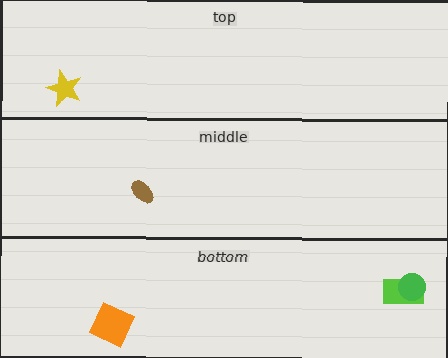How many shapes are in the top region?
1.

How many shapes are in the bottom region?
3.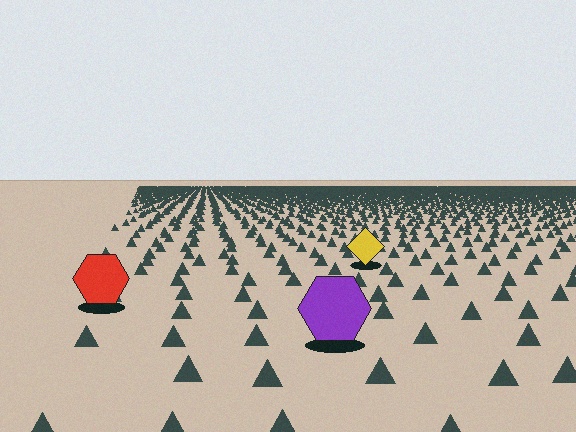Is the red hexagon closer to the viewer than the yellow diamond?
Yes. The red hexagon is closer — you can tell from the texture gradient: the ground texture is coarser near it.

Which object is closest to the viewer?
The purple hexagon is closest. The texture marks near it are larger and more spread out.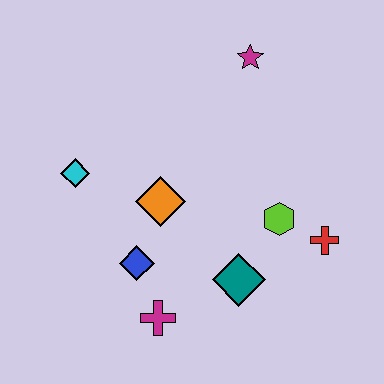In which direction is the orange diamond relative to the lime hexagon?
The orange diamond is to the left of the lime hexagon.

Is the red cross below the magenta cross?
No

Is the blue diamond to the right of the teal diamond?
No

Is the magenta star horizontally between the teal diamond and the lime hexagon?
Yes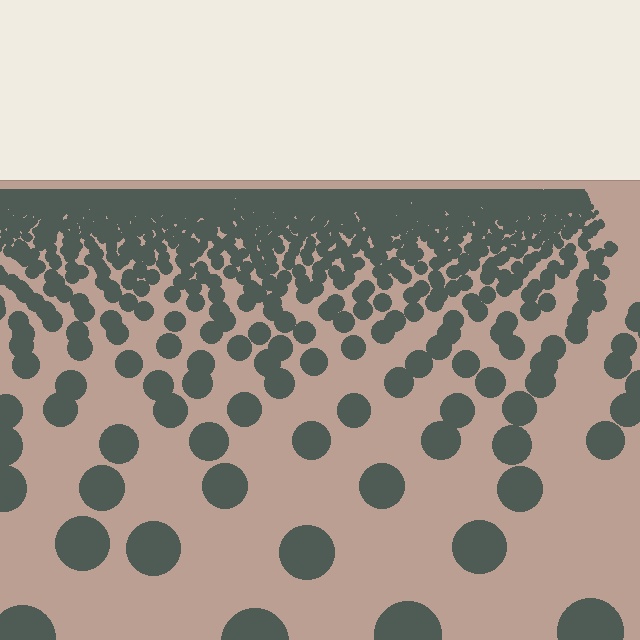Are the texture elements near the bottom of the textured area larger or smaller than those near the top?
Larger. Near the bottom, elements are closer to the viewer and appear at a bigger on-screen size.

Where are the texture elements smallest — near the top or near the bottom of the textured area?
Near the top.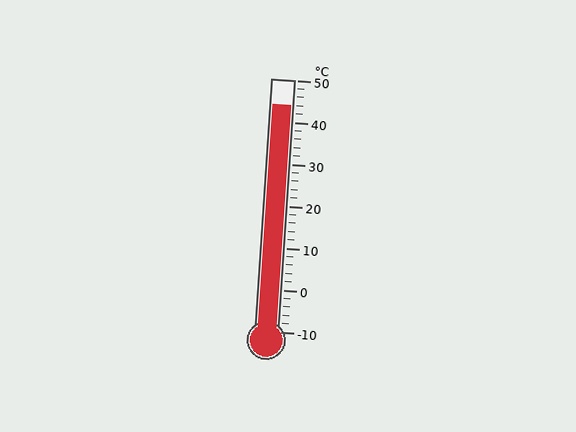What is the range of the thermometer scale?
The thermometer scale ranges from -10°C to 50°C.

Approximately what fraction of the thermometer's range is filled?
The thermometer is filled to approximately 90% of its range.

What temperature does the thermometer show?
The thermometer shows approximately 44°C.